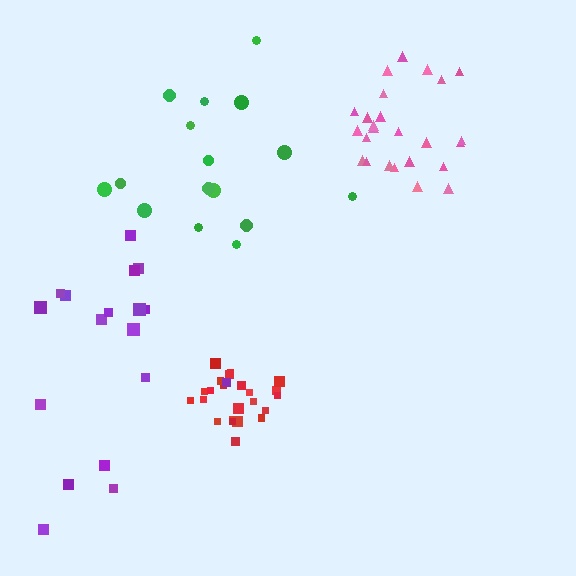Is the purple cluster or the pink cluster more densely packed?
Pink.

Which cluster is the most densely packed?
Red.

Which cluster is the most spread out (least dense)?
Purple.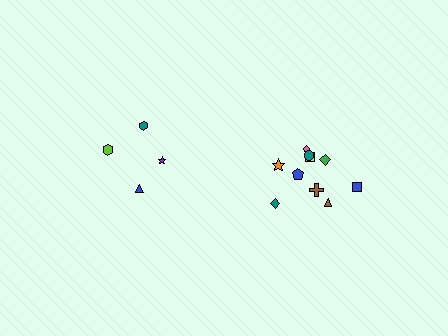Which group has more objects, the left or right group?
The right group.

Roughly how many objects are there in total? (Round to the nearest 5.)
Roughly 15 objects in total.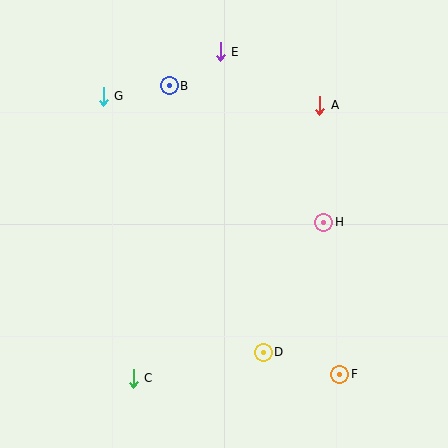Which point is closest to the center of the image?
Point H at (324, 222) is closest to the center.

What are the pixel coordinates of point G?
Point G is at (103, 96).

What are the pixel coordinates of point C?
Point C is at (133, 378).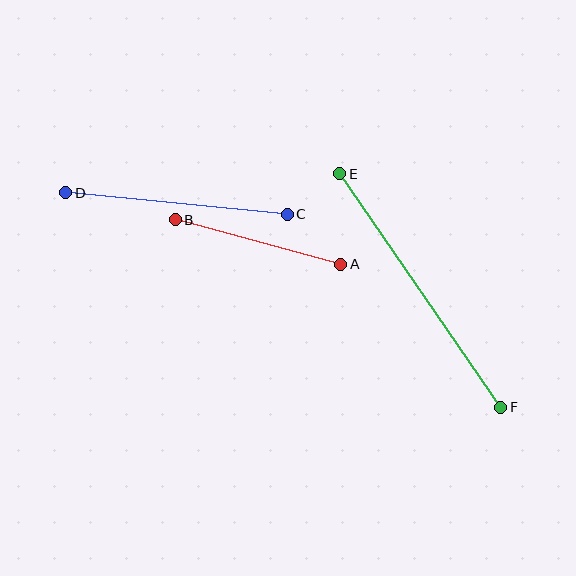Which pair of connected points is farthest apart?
Points E and F are farthest apart.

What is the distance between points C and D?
The distance is approximately 223 pixels.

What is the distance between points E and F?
The distance is approximately 284 pixels.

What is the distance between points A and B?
The distance is approximately 171 pixels.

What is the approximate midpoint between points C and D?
The midpoint is at approximately (176, 203) pixels.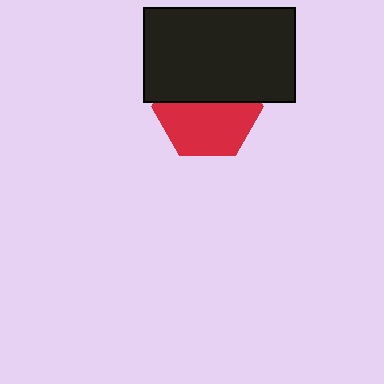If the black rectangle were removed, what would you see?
You would see the complete red hexagon.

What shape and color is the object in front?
The object in front is a black rectangle.